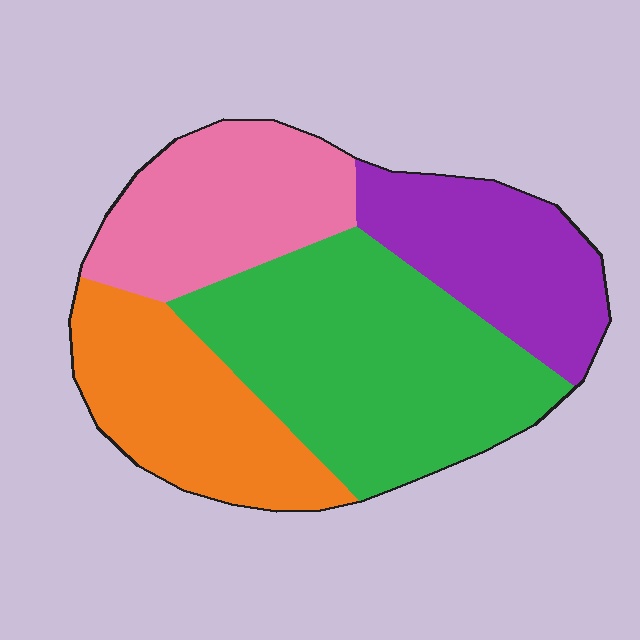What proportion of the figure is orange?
Orange takes up between a sixth and a third of the figure.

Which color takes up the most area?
Green, at roughly 35%.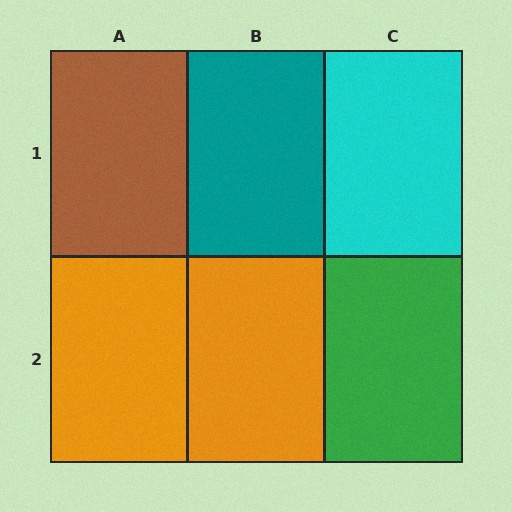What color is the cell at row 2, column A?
Orange.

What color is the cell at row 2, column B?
Orange.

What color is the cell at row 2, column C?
Green.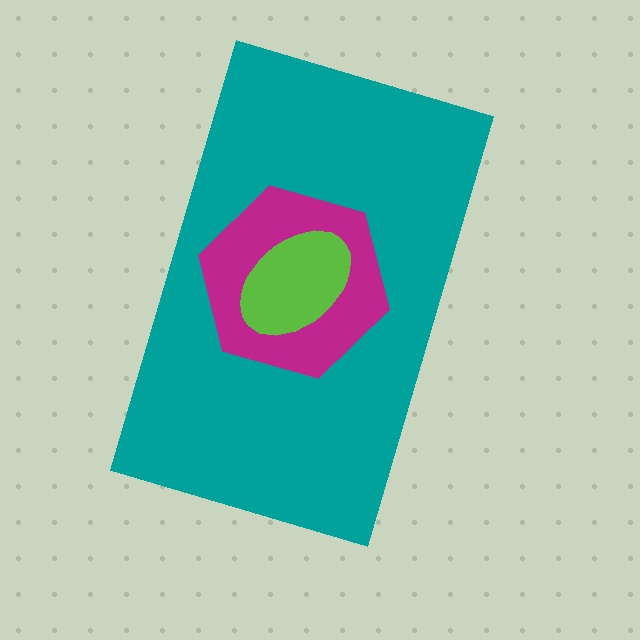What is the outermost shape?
The teal rectangle.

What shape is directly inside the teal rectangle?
The magenta hexagon.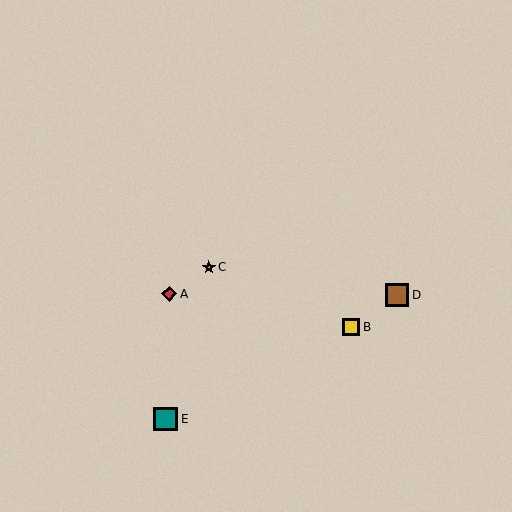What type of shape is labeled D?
Shape D is a brown square.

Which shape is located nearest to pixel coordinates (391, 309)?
The brown square (labeled D) at (397, 295) is nearest to that location.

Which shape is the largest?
The teal square (labeled E) is the largest.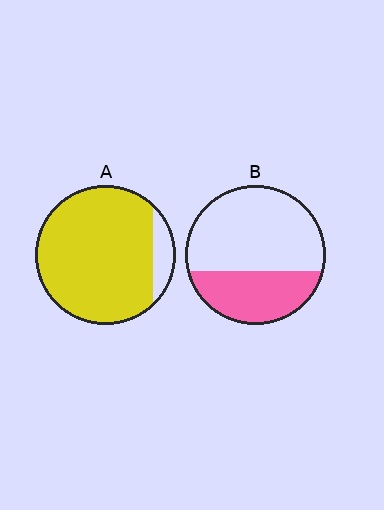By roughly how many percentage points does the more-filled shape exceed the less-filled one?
By roughly 55 percentage points (A over B).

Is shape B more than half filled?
No.